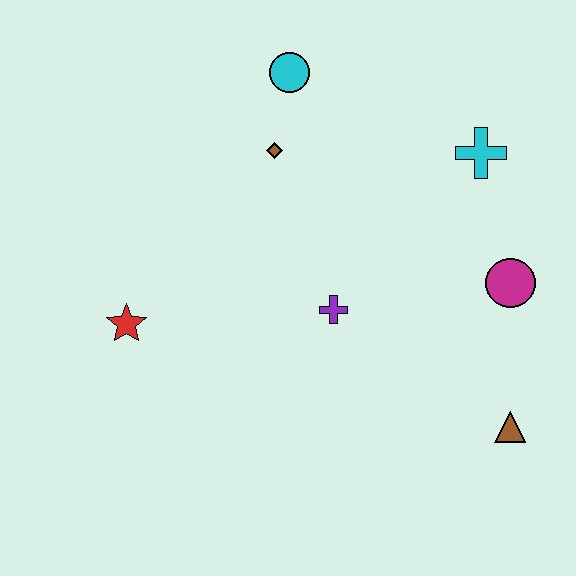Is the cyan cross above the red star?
Yes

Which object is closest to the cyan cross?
The magenta circle is closest to the cyan cross.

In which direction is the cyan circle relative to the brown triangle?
The cyan circle is above the brown triangle.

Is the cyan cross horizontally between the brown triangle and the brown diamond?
Yes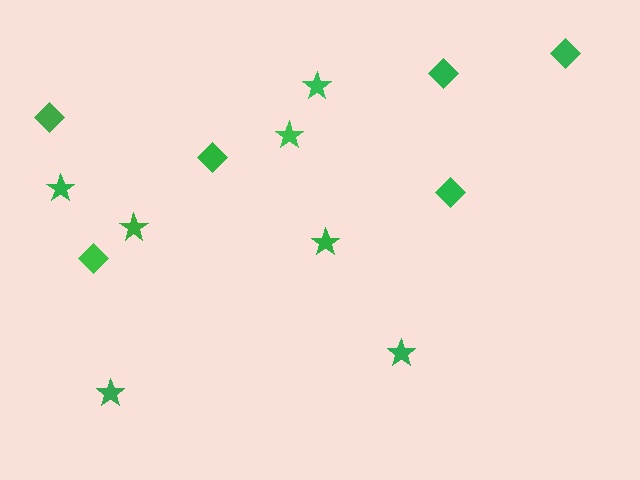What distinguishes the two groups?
There are 2 groups: one group of stars (7) and one group of diamonds (6).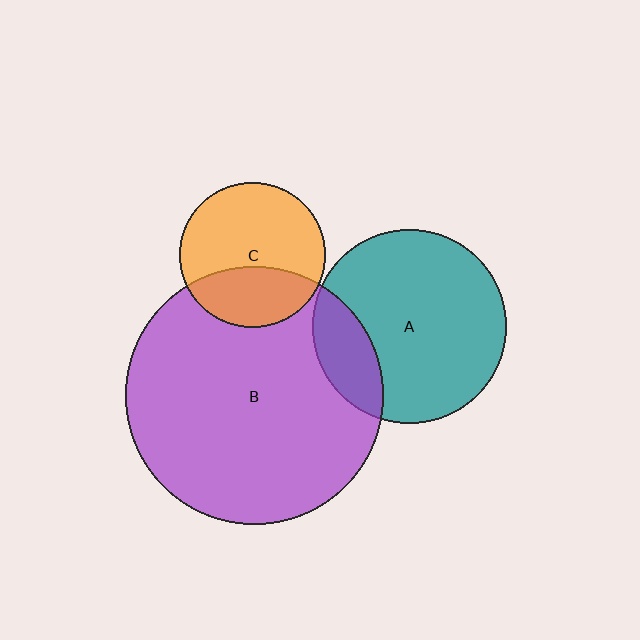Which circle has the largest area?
Circle B (purple).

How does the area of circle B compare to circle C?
Approximately 3.2 times.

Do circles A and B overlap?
Yes.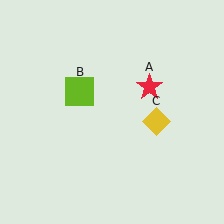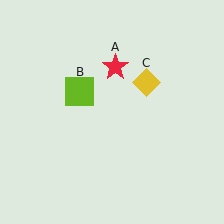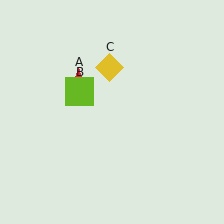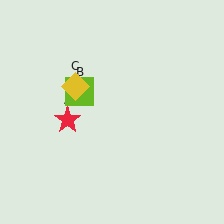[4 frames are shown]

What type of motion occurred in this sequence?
The red star (object A), yellow diamond (object C) rotated counterclockwise around the center of the scene.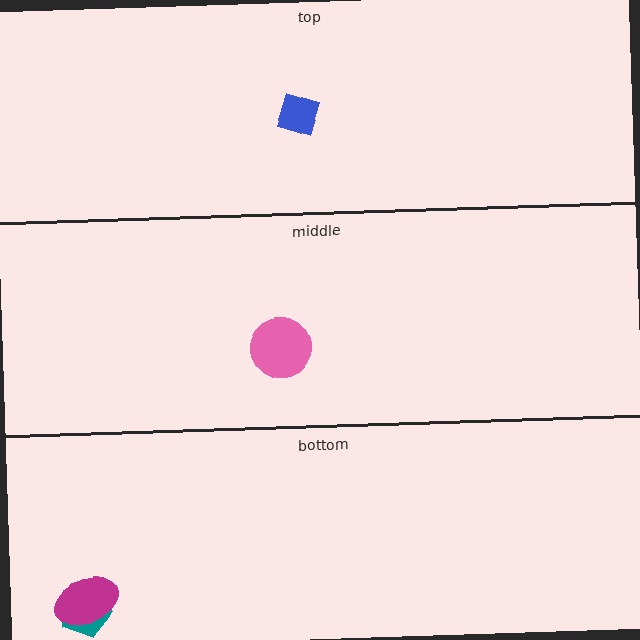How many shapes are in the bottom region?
2.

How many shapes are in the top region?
1.